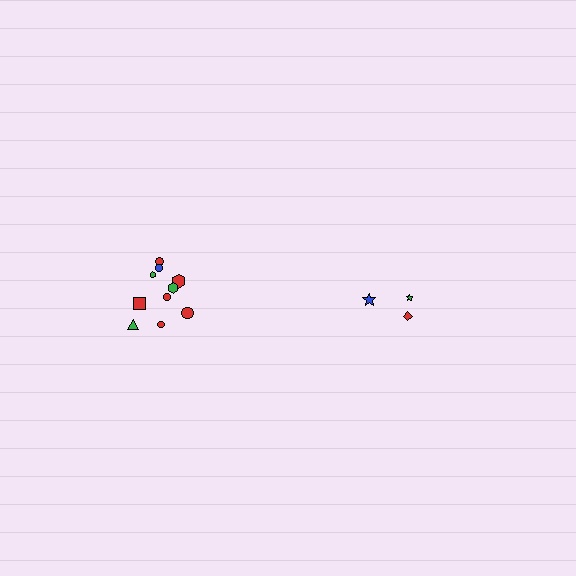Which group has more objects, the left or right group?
The left group.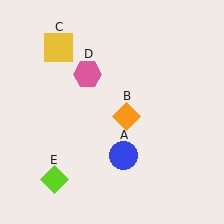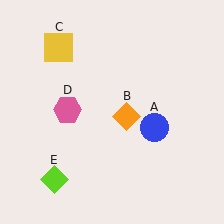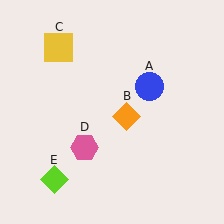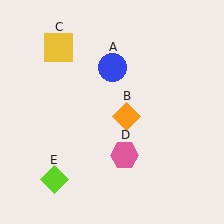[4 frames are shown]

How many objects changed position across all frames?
2 objects changed position: blue circle (object A), pink hexagon (object D).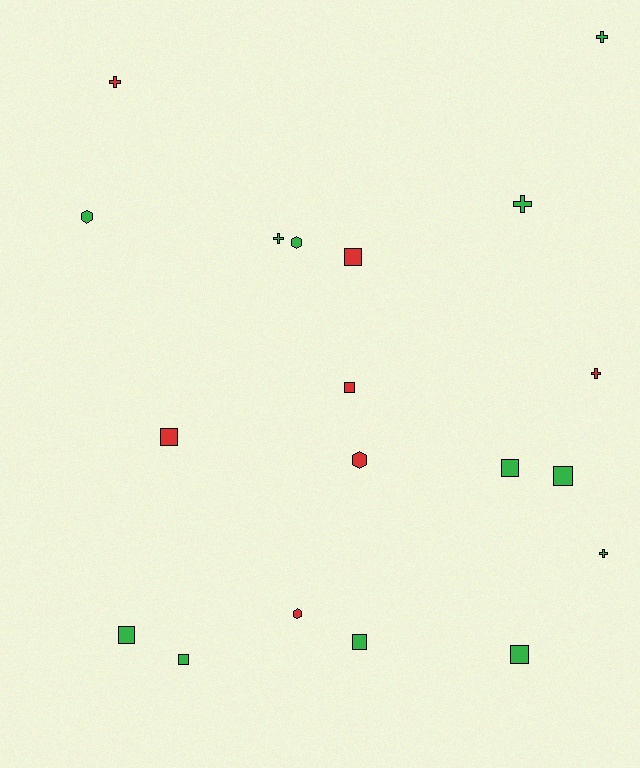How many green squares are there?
There are 6 green squares.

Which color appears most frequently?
Green, with 12 objects.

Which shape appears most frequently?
Square, with 9 objects.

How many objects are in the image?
There are 19 objects.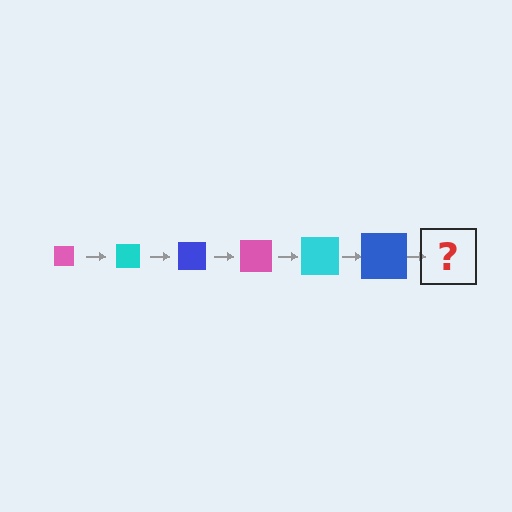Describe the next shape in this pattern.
It should be a pink square, larger than the previous one.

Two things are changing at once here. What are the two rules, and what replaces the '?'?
The two rules are that the square grows larger each step and the color cycles through pink, cyan, and blue. The '?' should be a pink square, larger than the previous one.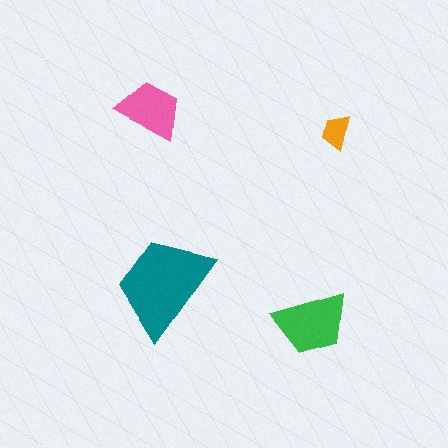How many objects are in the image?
There are 4 objects in the image.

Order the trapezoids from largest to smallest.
the teal one, the green one, the pink one, the orange one.